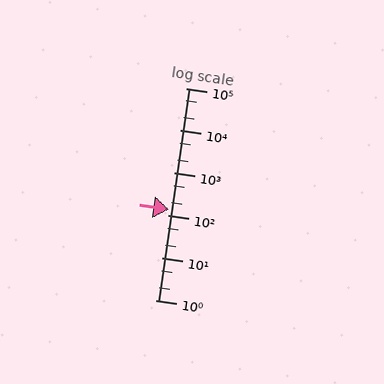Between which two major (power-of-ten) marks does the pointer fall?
The pointer is between 100 and 1000.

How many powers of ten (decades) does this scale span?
The scale spans 5 decades, from 1 to 100000.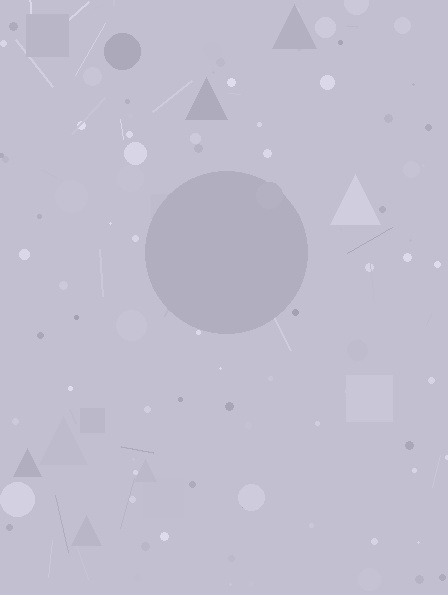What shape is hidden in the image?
A circle is hidden in the image.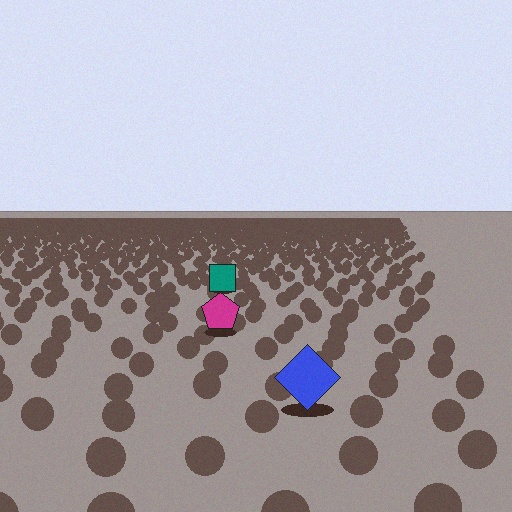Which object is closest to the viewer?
The blue diamond is closest. The texture marks near it are larger and more spread out.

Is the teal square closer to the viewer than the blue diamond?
No. The blue diamond is closer — you can tell from the texture gradient: the ground texture is coarser near it.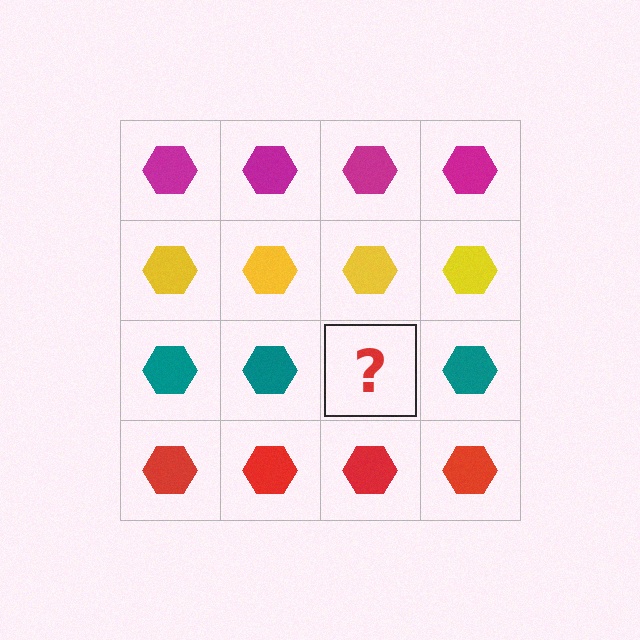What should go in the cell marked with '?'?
The missing cell should contain a teal hexagon.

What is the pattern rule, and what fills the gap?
The rule is that each row has a consistent color. The gap should be filled with a teal hexagon.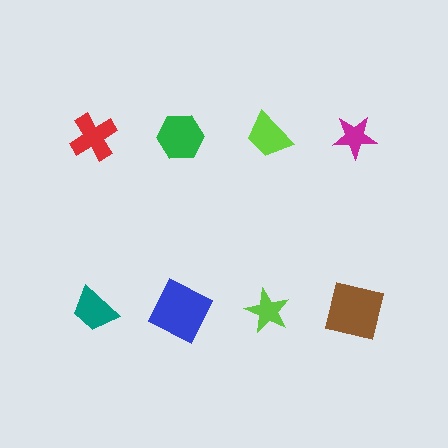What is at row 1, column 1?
A red cross.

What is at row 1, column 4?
A magenta star.